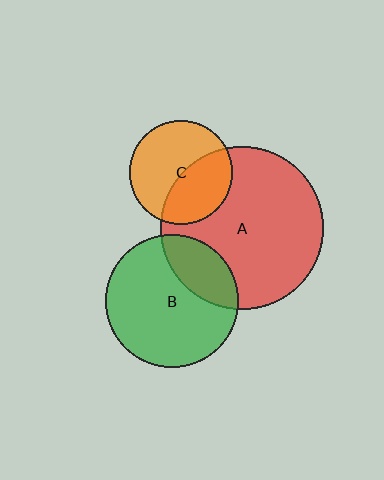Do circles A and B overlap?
Yes.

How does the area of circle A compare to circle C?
Approximately 2.5 times.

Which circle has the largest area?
Circle A (red).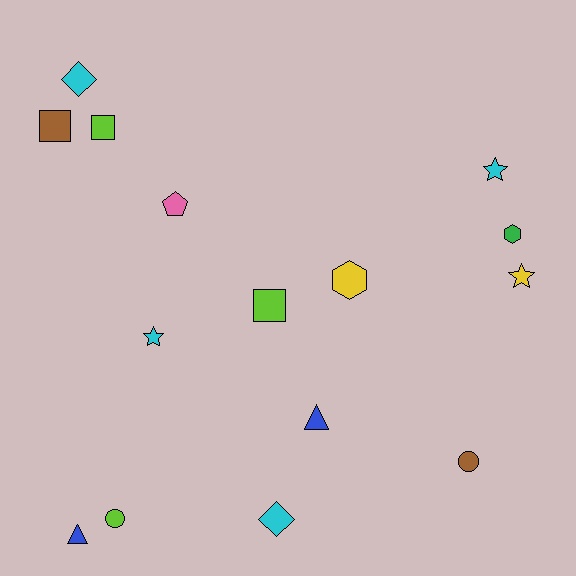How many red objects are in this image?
There are no red objects.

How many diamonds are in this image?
There are 2 diamonds.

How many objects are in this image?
There are 15 objects.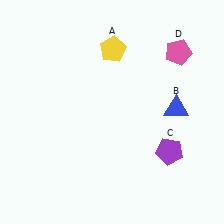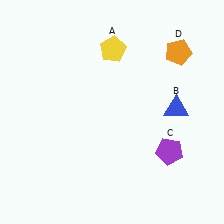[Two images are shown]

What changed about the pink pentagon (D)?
In Image 1, D is pink. In Image 2, it changed to orange.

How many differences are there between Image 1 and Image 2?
There is 1 difference between the two images.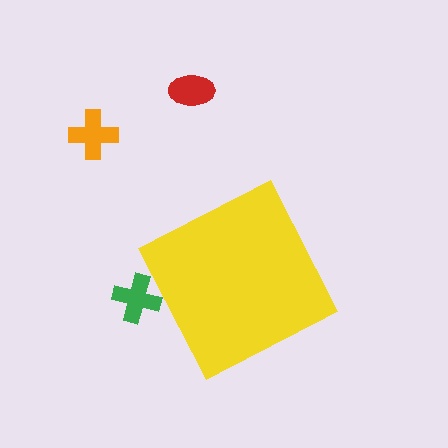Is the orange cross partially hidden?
No, the orange cross is fully visible.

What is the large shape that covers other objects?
A yellow diamond.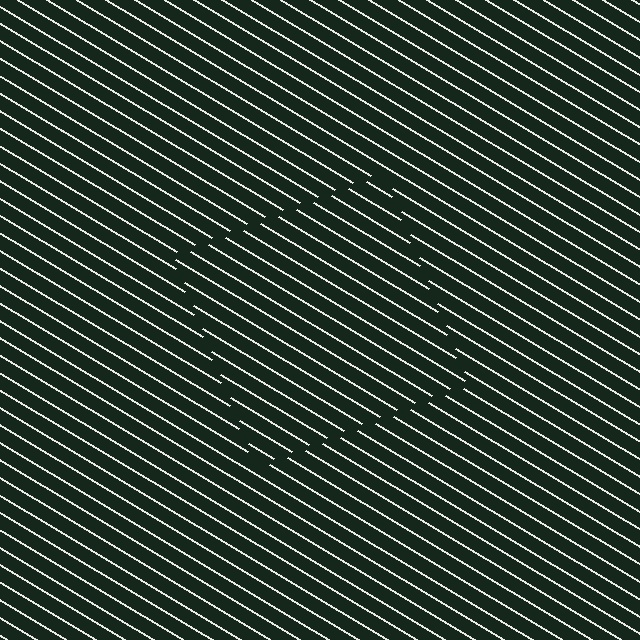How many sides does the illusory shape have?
4 sides — the line-ends trace a square.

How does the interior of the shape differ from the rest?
The interior of the shape contains the same grating, shifted by half a period — the contour is defined by the phase discontinuity where line-ends from the inner and outer gratings abut.